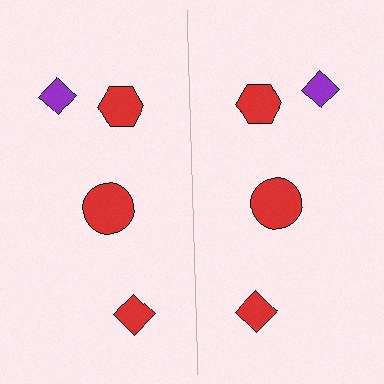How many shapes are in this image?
There are 8 shapes in this image.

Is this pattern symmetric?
Yes, this pattern has bilateral (reflection) symmetry.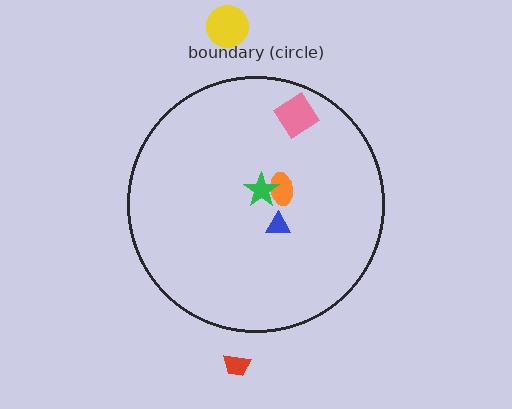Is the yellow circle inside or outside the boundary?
Outside.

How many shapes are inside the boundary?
4 inside, 2 outside.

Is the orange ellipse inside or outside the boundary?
Inside.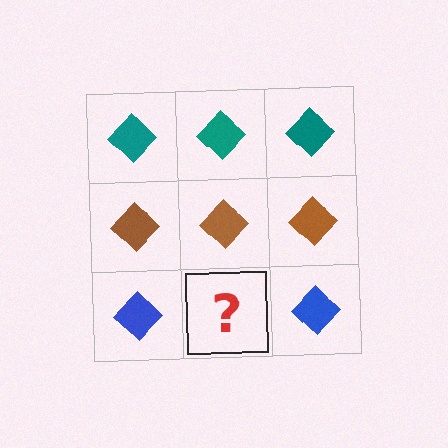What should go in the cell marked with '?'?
The missing cell should contain a blue diamond.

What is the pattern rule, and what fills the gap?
The rule is that each row has a consistent color. The gap should be filled with a blue diamond.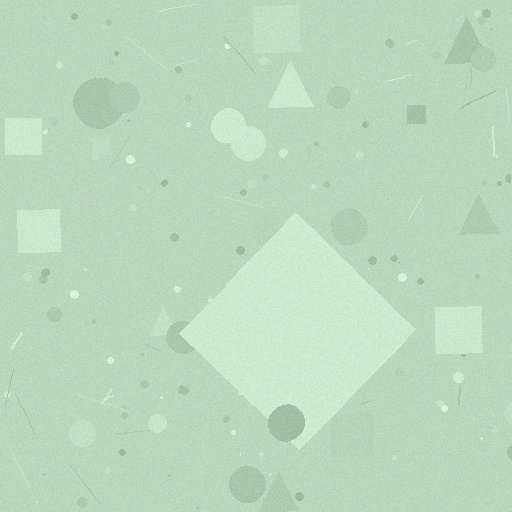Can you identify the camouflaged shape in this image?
The camouflaged shape is a diamond.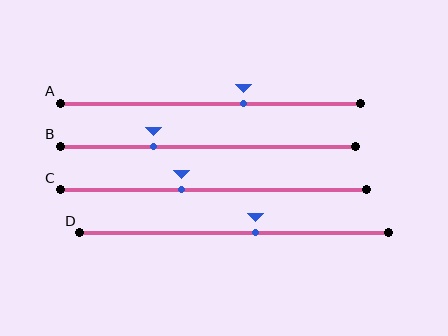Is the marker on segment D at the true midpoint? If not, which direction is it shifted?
No, the marker on segment D is shifted to the right by about 7% of the segment length.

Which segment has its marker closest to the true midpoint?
Segment D has its marker closest to the true midpoint.